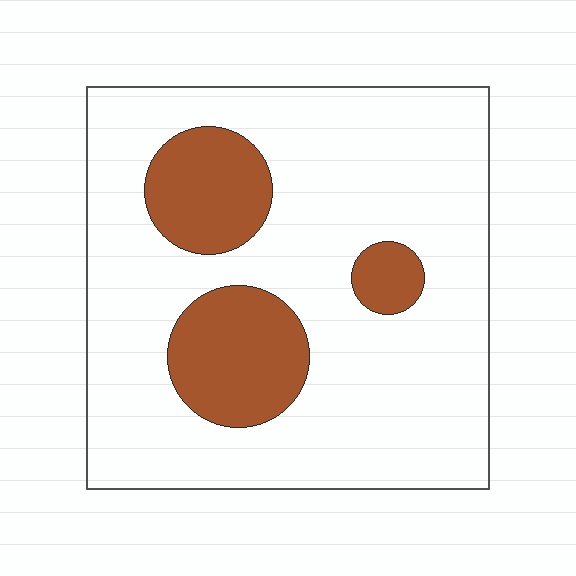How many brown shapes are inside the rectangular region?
3.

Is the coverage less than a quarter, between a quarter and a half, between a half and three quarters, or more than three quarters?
Less than a quarter.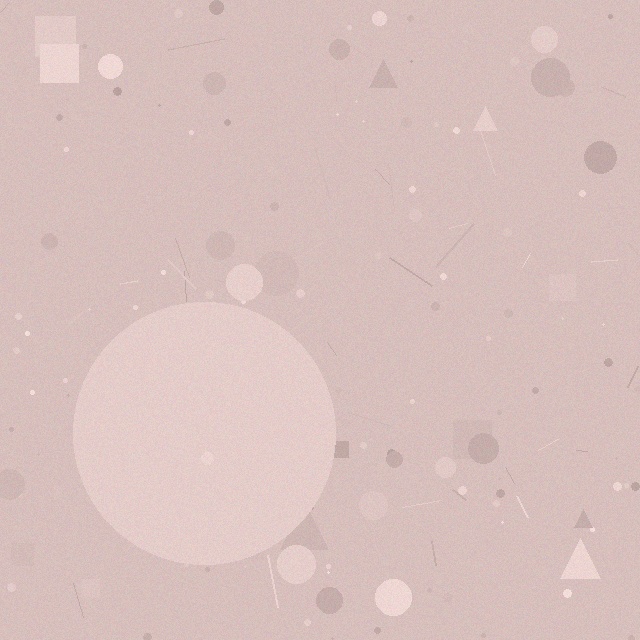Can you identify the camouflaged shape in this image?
The camouflaged shape is a circle.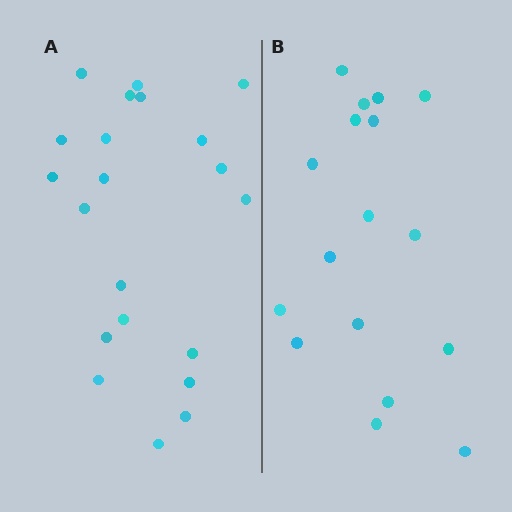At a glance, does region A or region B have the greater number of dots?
Region A (the left region) has more dots.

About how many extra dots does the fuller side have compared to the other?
Region A has about 4 more dots than region B.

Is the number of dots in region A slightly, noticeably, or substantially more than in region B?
Region A has only slightly more — the two regions are fairly close. The ratio is roughly 1.2 to 1.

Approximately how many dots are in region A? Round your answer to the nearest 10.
About 20 dots. (The exact count is 21, which rounds to 20.)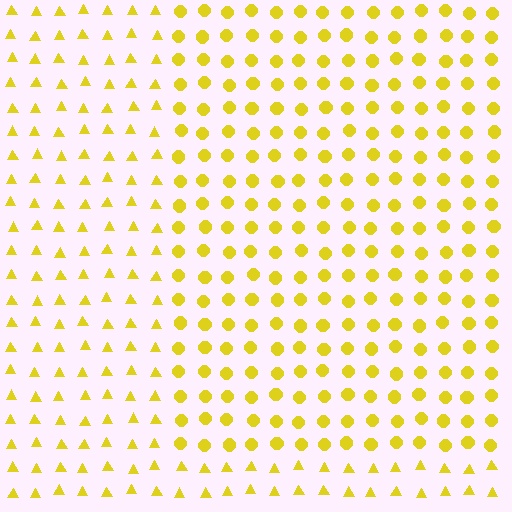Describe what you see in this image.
The image is filled with small yellow elements arranged in a uniform grid. A rectangle-shaped region contains circles, while the surrounding area contains triangles. The boundary is defined purely by the change in element shape.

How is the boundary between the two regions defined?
The boundary is defined by a change in element shape: circles inside vs. triangles outside. All elements share the same color and spacing.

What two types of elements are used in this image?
The image uses circles inside the rectangle region and triangles outside it.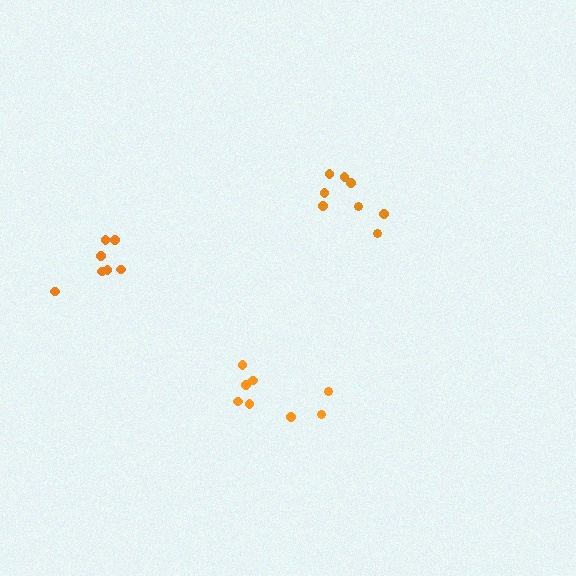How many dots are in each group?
Group 1: 7 dots, Group 2: 8 dots, Group 3: 8 dots (23 total).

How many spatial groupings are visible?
There are 3 spatial groupings.